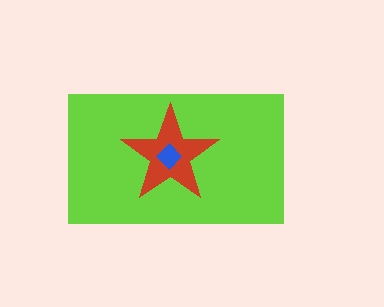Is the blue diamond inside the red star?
Yes.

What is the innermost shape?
The blue diamond.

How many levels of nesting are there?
3.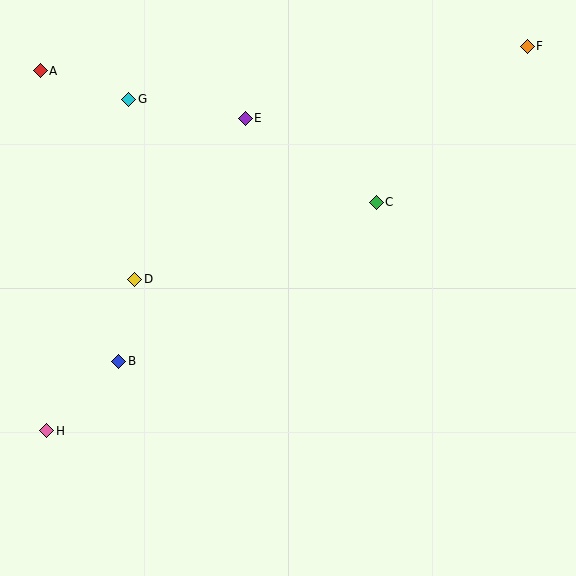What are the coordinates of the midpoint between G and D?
The midpoint between G and D is at (132, 189).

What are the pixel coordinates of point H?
Point H is at (47, 431).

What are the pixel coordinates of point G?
Point G is at (129, 99).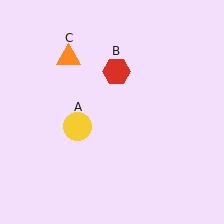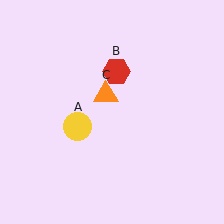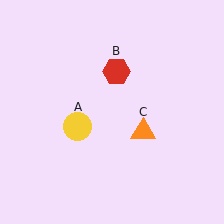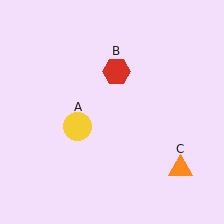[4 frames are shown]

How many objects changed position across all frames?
1 object changed position: orange triangle (object C).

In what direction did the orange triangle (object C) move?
The orange triangle (object C) moved down and to the right.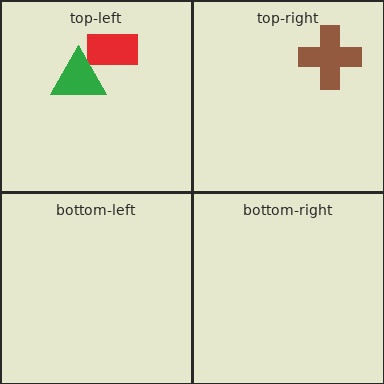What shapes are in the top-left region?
The red rectangle, the green triangle.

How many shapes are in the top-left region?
2.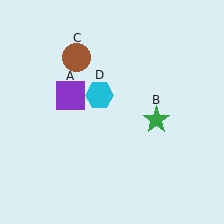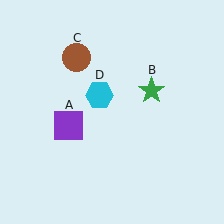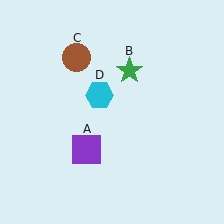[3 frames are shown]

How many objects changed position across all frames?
2 objects changed position: purple square (object A), green star (object B).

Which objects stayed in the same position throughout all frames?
Brown circle (object C) and cyan hexagon (object D) remained stationary.